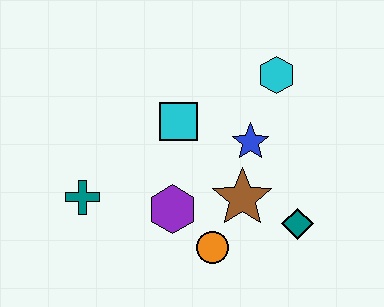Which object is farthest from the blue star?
The teal cross is farthest from the blue star.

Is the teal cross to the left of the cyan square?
Yes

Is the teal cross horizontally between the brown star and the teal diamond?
No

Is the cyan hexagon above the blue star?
Yes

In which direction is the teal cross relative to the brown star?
The teal cross is to the left of the brown star.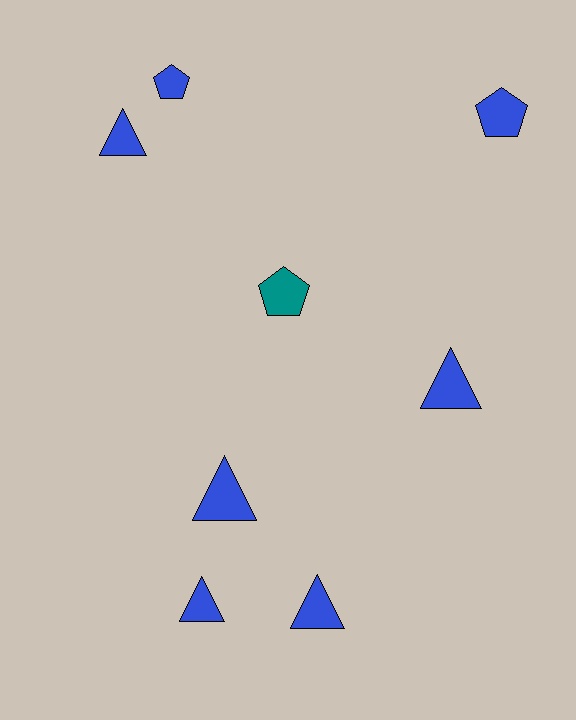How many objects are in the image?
There are 8 objects.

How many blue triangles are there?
There are 5 blue triangles.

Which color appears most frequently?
Blue, with 7 objects.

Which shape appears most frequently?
Triangle, with 5 objects.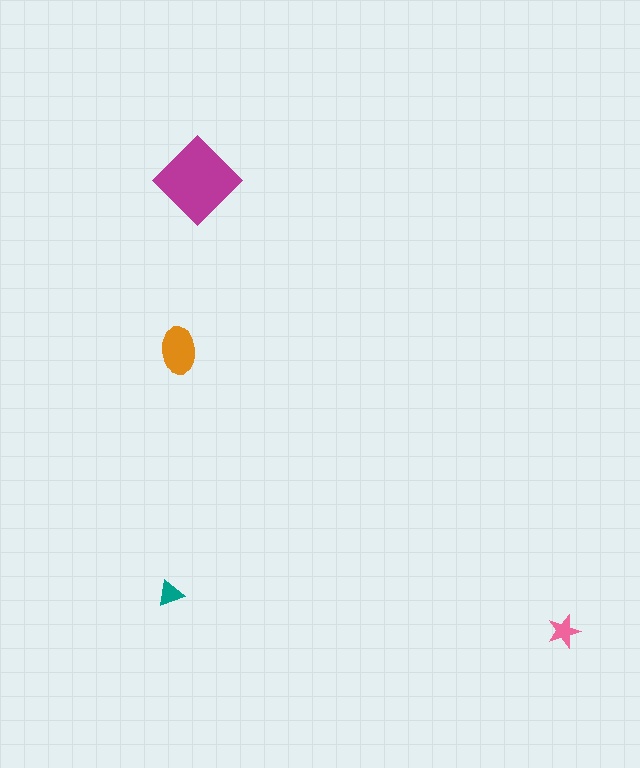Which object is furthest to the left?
The teal triangle is leftmost.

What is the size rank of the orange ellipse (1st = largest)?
2nd.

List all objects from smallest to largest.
The teal triangle, the pink star, the orange ellipse, the magenta diamond.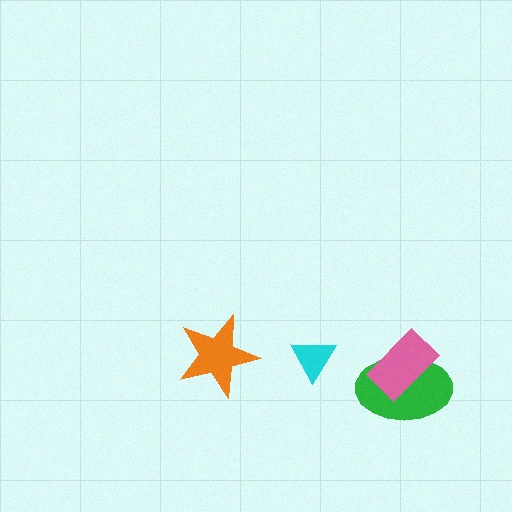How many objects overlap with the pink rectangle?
1 object overlaps with the pink rectangle.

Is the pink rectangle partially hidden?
No, no other shape covers it.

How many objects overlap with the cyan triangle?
0 objects overlap with the cyan triangle.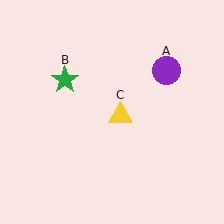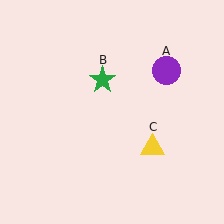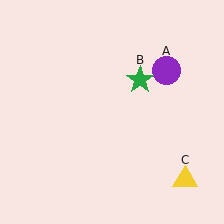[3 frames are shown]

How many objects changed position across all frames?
2 objects changed position: green star (object B), yellow triangle (object C).